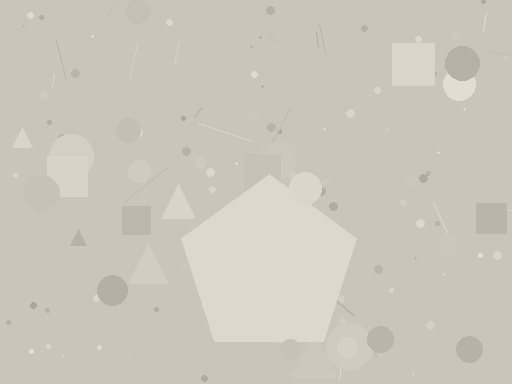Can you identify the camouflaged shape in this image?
The camouflaged shape is a pentagon.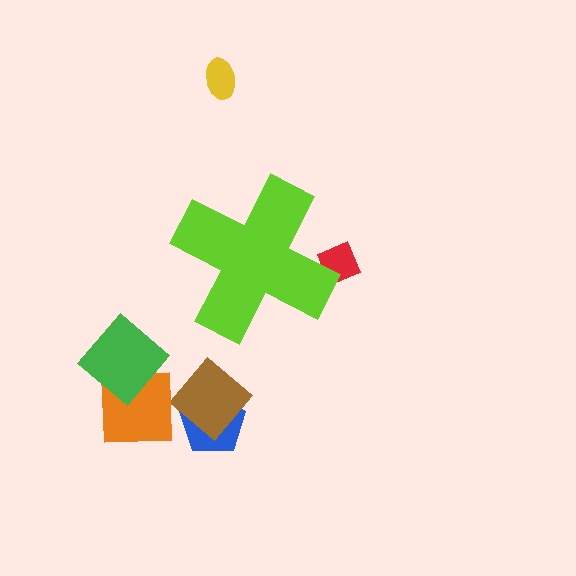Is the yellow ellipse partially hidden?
No, the yellow ellipse is fully visible.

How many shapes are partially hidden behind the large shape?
1 shape is partially hidden.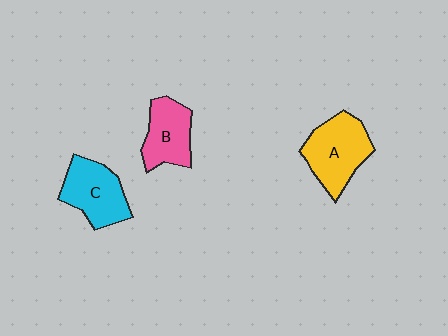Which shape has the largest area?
Shape A (yellow).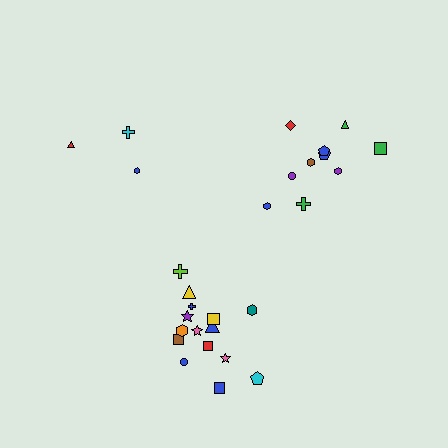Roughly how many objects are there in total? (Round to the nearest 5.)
Roughly 30 objects in total.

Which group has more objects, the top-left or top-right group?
The top-right group.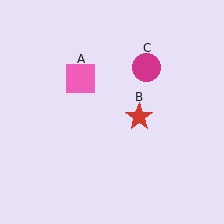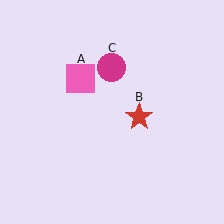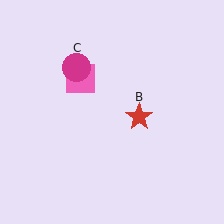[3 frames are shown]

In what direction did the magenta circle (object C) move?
The magenta circle (object C) moved left.